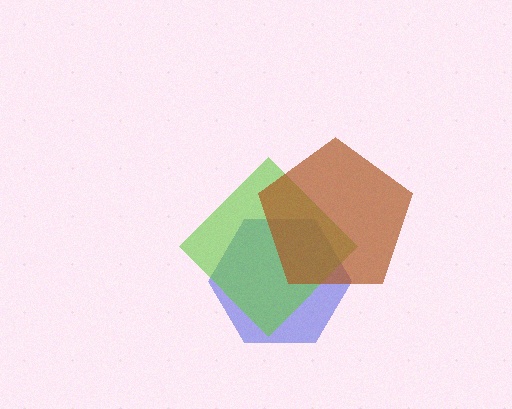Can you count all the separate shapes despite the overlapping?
Yes, there are 3 separate shapes.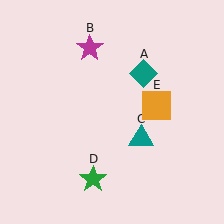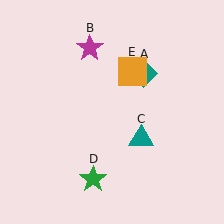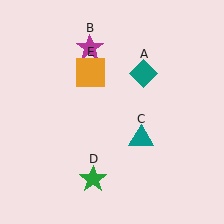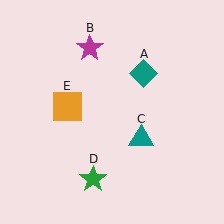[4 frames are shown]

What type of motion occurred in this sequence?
The orange square (object E) rotated counterclockwise around the center of the scene.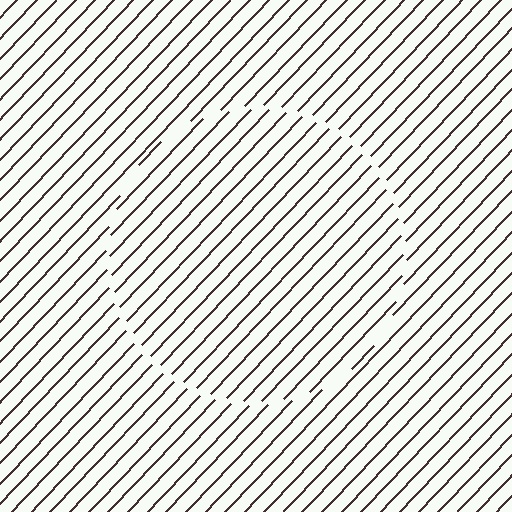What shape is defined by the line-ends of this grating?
An illusory circle. The interior of the shape contains the same grating, shifted by half a period — the contour is defined by the phase discontinuity where line-ends from the inner and outer gratings abut.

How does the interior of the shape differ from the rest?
The interior of the shape contains the same grating, shifted by half a period — the contour is defined by the phase discontinuity where line-ends from the inner and outer gratings abut.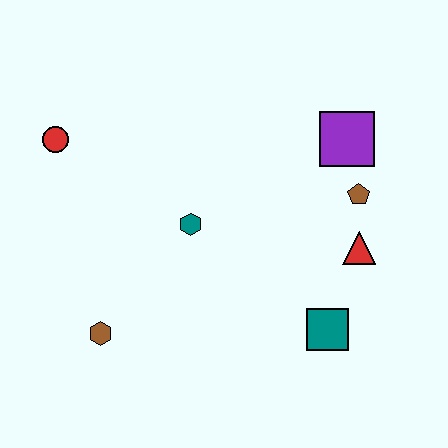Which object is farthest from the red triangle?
The red circle is farthest from the red triangle.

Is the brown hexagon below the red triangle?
Yes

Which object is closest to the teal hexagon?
The brown hexagon is closest to the teal hexagon.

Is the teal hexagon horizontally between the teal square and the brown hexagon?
Yes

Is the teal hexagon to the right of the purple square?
No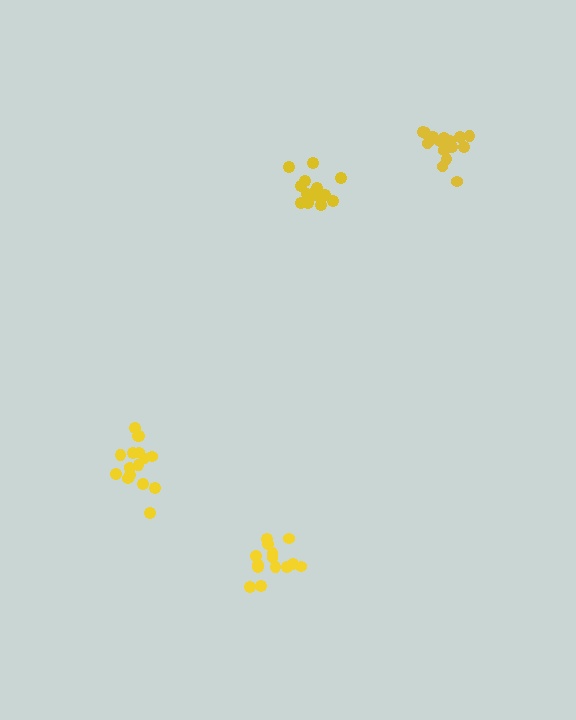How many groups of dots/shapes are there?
There are 4 groups.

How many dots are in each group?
Group 1: 14 dots, Group 2: 15 dots, Group 3: 16 dots, Group 4: 16 dots (61 total).